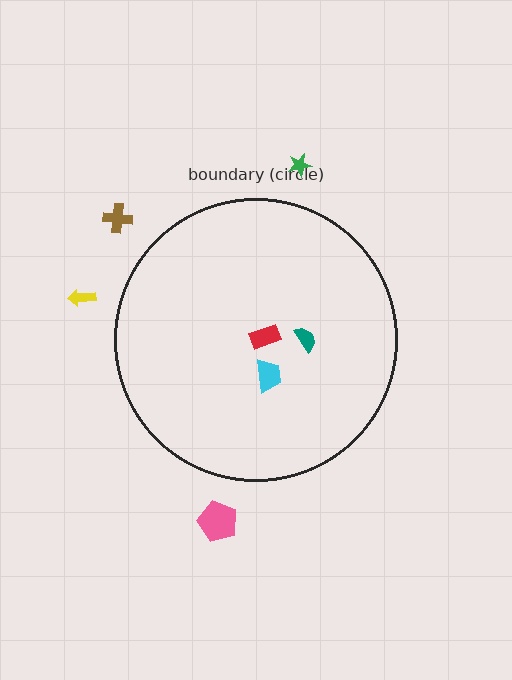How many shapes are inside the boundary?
3 inside, 4 outside.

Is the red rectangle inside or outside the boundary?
Inside.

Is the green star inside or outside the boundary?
Outside.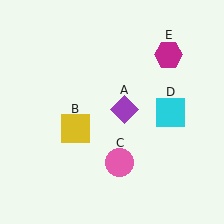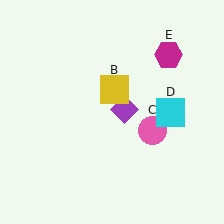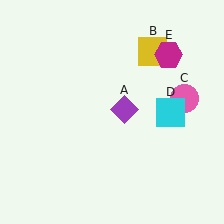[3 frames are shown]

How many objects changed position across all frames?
2 objects changed position: yellow square (object B), pink circle (object C).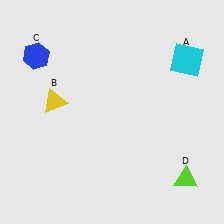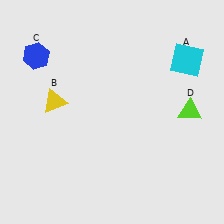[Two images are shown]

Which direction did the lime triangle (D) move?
The lime triangle (D) moved up.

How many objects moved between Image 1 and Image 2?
1 object moved between the two images.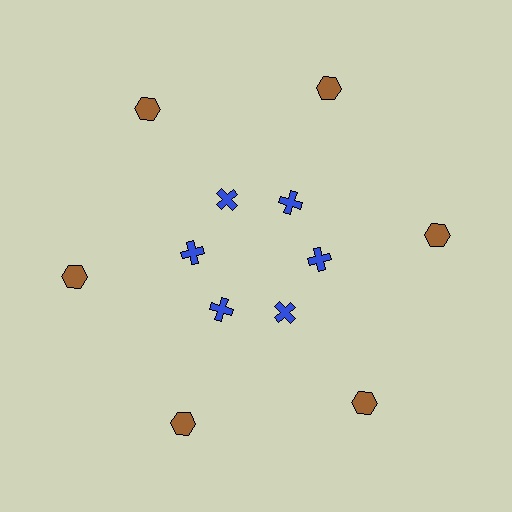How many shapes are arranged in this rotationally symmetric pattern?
There are 12 shapes, arranged in 6 groups of 2.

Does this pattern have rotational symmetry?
Yes, this pattern has 6-fold rotational symmetry. It looks the same after rotating 60 degrees around the center.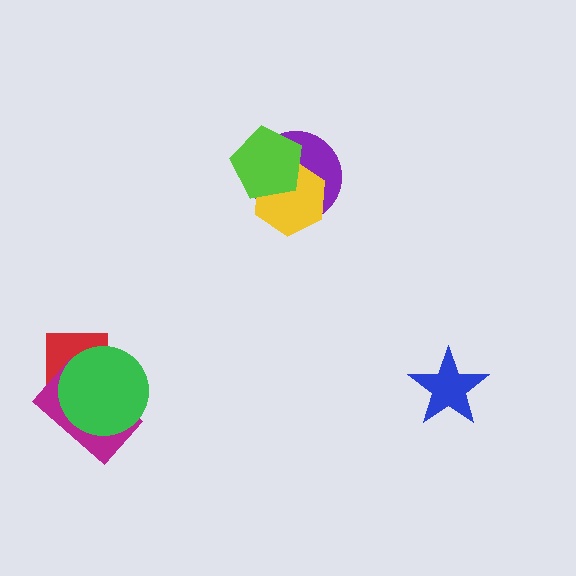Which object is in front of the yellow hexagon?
The lime pentagon is in front of the yellow hexagon.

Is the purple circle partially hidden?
Yes, it is partially covered by another shape.